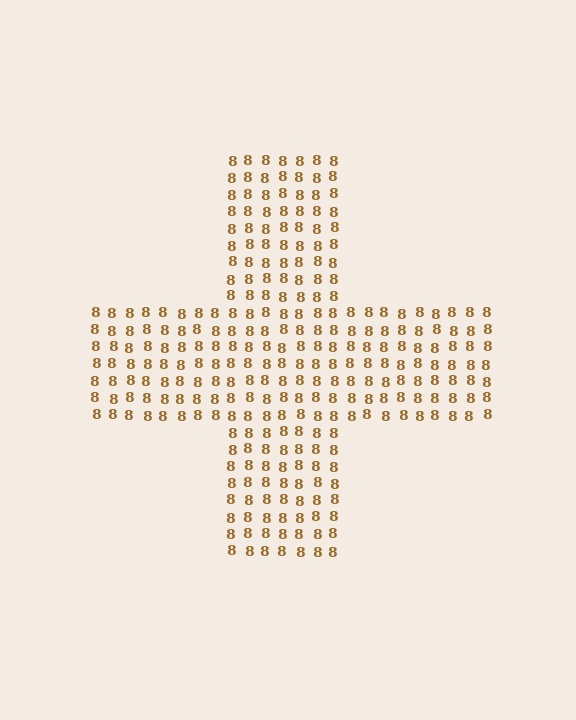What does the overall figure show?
The overall figure shows a cross.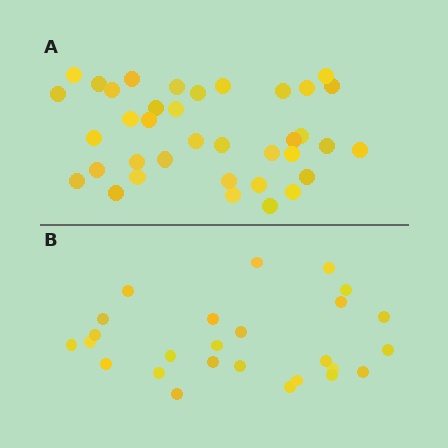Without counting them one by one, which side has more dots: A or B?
Region A (the top region) has more dots.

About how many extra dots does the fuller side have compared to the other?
Region A has roughly 12 or so more dots than region B.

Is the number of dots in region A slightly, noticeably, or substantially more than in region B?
Region A has noticeably more, but not dramatically so. The ratio is roughly 1.4 to 1.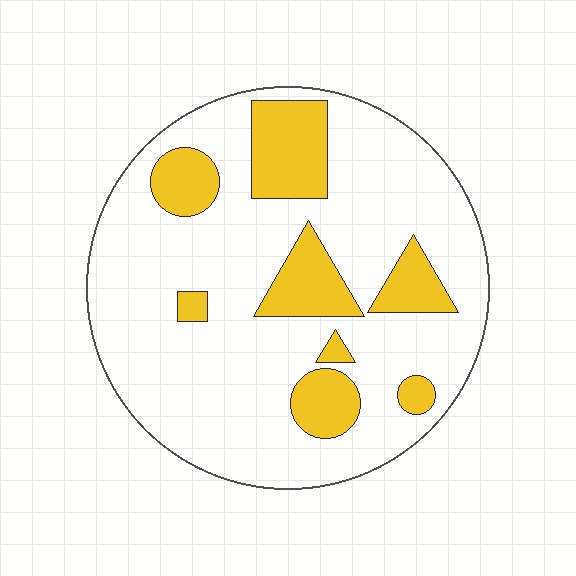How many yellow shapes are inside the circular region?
8.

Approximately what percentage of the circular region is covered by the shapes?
Approximately 20%.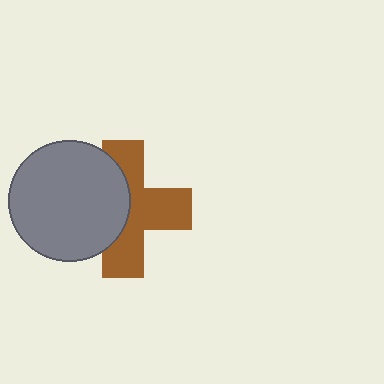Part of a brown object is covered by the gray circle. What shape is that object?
It is a cross.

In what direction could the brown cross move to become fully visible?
The brown cross could move right. That would shift it out from behind the gray circle entirely.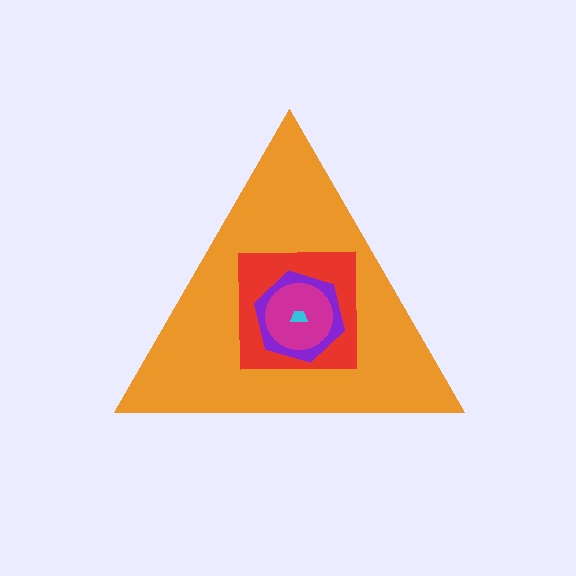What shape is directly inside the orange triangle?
The red square.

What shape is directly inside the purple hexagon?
The magenta circle.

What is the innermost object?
The cyan trapezoid.